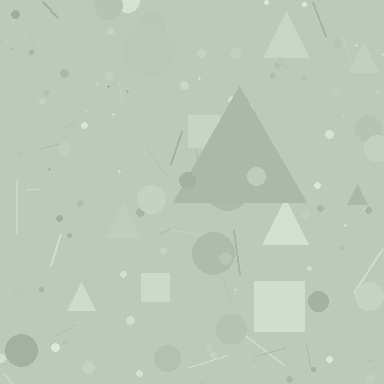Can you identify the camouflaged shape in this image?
The camouflaged shape is a triangle.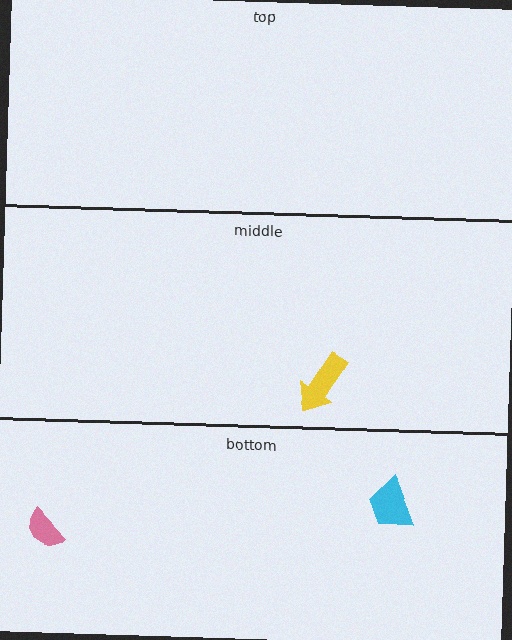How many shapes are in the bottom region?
2.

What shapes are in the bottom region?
The pink semicircle, the cyan trapezoid.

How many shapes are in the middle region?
1.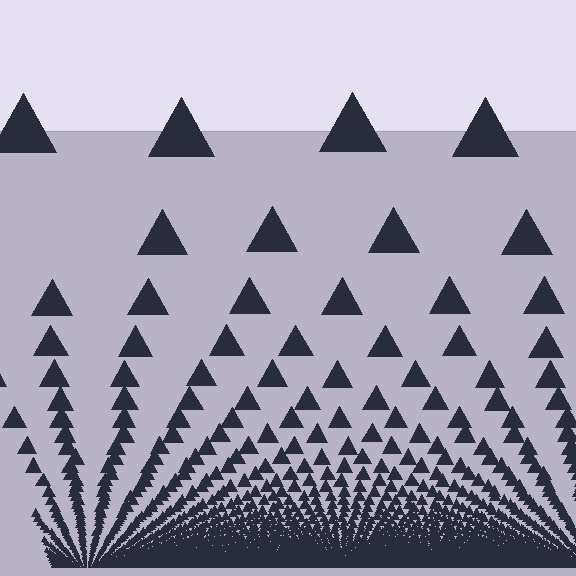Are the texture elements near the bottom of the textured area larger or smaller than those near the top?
Smaller. The gradient is inverted — elements near the bottom are smaller and denser.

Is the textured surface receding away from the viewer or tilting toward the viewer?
The surface appears to tilt toward the viewer. Texture elements get larger and sparser toward the top.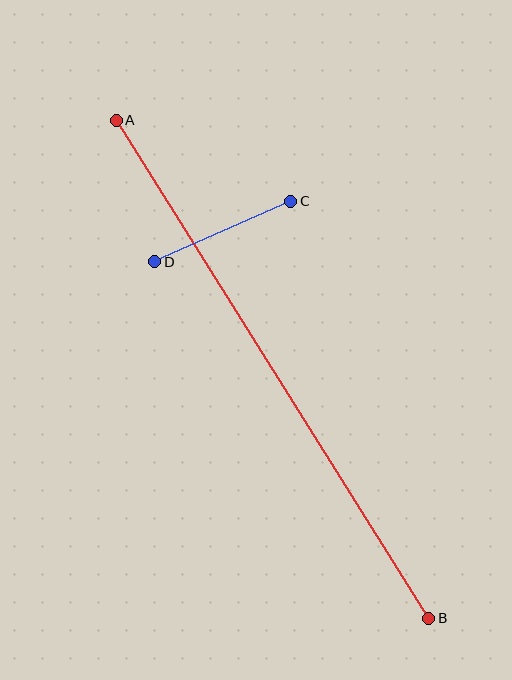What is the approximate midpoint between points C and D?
The midpoint is at approximately (223, 231) pixels.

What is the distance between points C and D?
The distance is approximately 149 pixels.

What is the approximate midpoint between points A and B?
The midpoint is at approximately (272, 369) pixels.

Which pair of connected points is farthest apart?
Points A and B are farthest apart.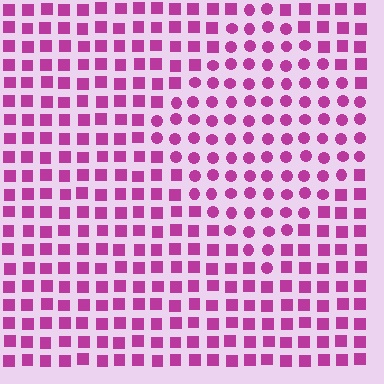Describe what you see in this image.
The image is filled with small magenta elements arranged in a uniform grid. A diamond-shaped region contains circles, while the surrounding area contains squares. The boundary is defined purely by the change in element shape.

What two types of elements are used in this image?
The image uses circles inside the diamond region and squares outside it.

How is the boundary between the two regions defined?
The boundary is defined by a change in element shape: circles inside vs. squares outside. All elements share the same color and spacing.